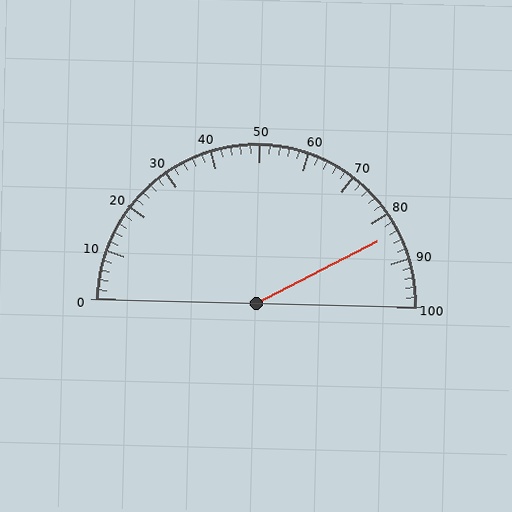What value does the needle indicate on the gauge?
The needle indicates approximately 84.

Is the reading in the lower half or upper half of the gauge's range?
The reading is in the upper half of the range (0 to 100).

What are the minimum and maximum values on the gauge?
The gauge ranges from 0 to 100.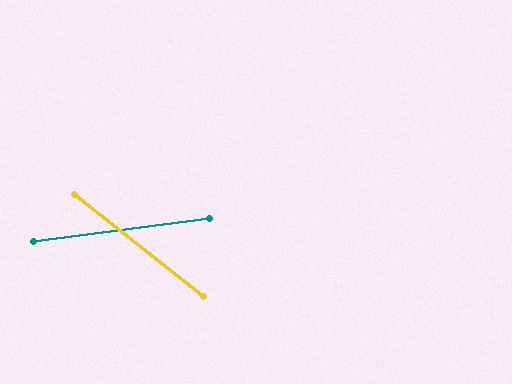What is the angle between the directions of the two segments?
Approximately 46 degrees.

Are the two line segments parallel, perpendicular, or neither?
Neither parallel nor perpendicular — they differ by about 46°.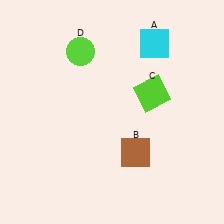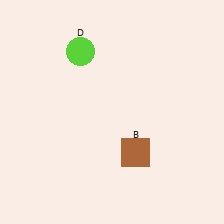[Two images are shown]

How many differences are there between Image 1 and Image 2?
There are 2 differences between the two images.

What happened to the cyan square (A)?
The cyan square (A) was removed in Image 2. It was in the top-right area of Image 1.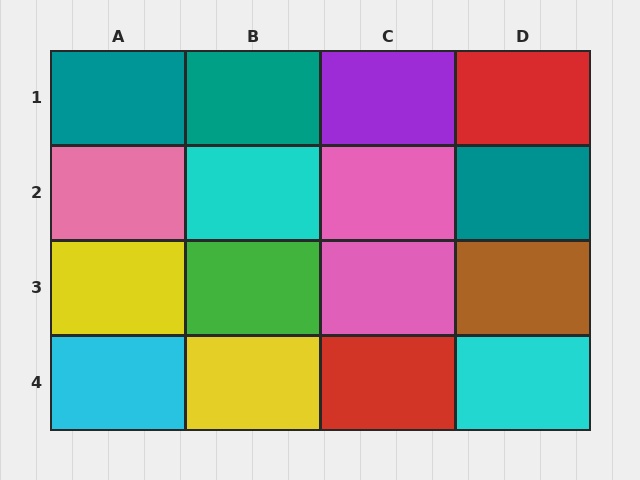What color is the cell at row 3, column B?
Green.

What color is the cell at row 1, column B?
Teal.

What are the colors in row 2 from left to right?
Pink, cyan, pink, teal.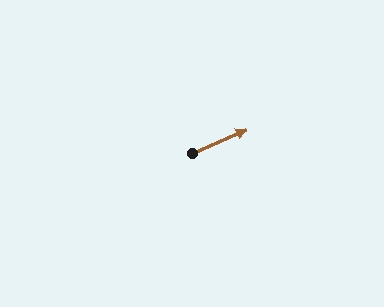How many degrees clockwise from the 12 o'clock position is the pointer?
Approximately 66 degrees.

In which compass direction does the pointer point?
Northeast.